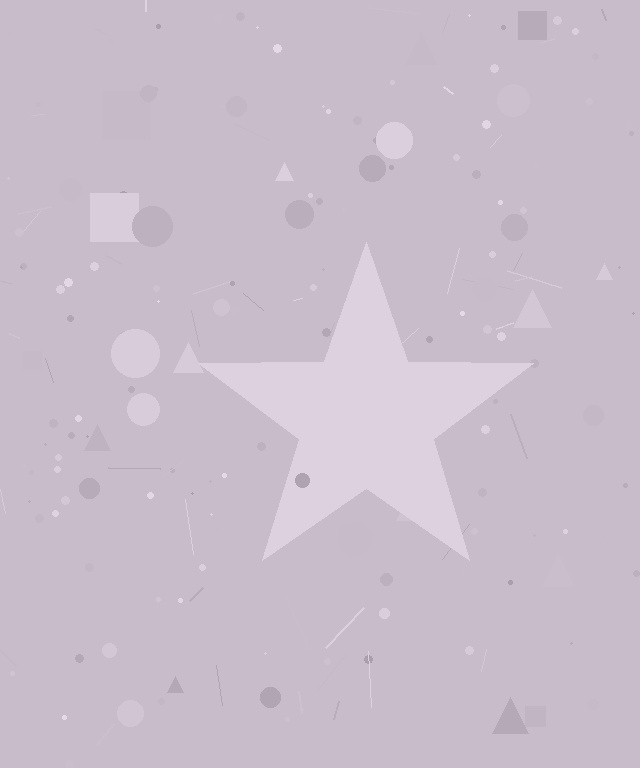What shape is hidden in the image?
A star is hidden in the image.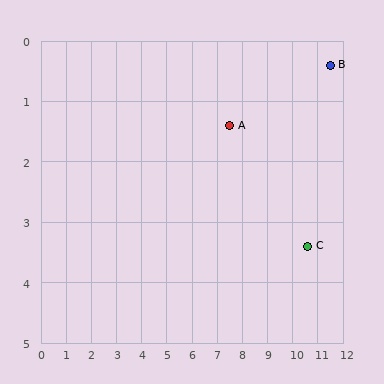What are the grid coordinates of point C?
Point C is at approximately (10.6, 3.4).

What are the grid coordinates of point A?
Point A is at approximately (7.5, 1.4).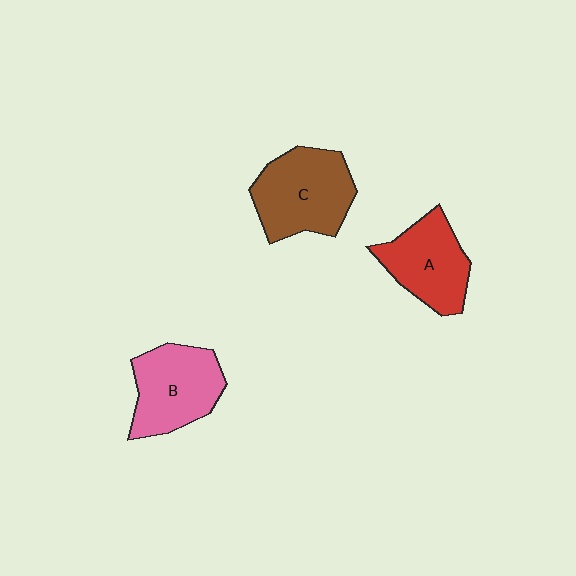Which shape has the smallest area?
Shape A (red).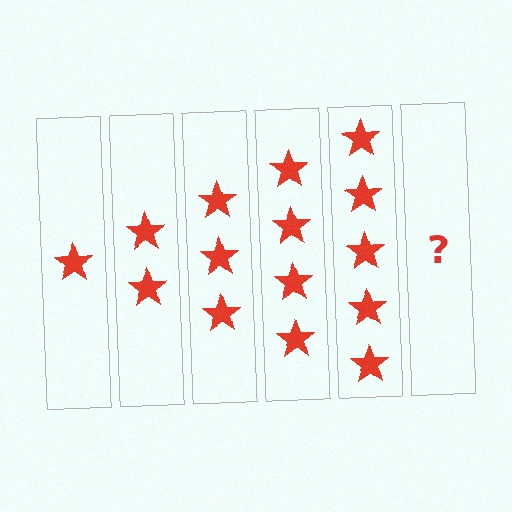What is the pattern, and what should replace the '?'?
The pattern is that each step adds one more star. The '?' should be 6 stars.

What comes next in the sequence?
The next element should be 6 stars.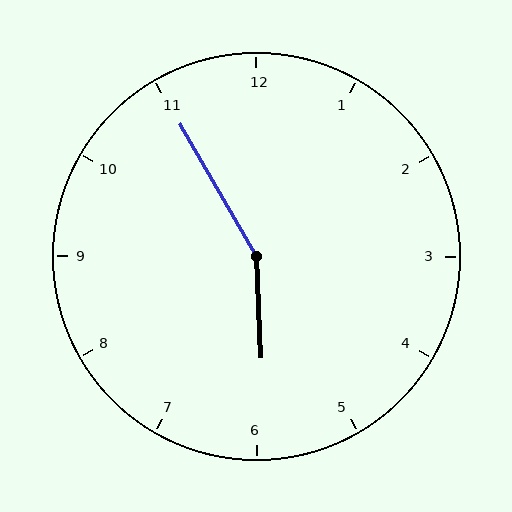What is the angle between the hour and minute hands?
Approximately 152 degrees.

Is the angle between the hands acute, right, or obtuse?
It is obtuse.